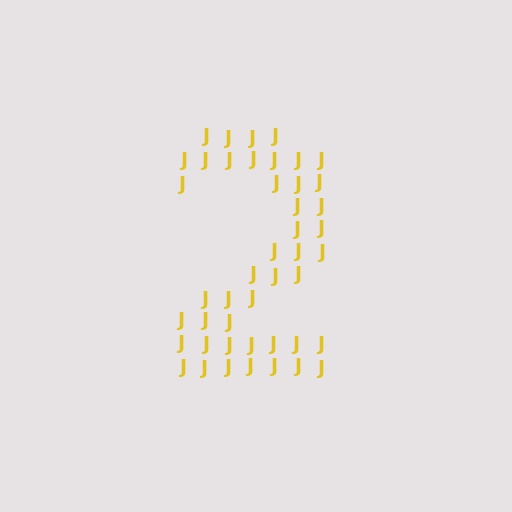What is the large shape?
The large shape is the digit 2.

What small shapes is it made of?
It is made of small letter J's.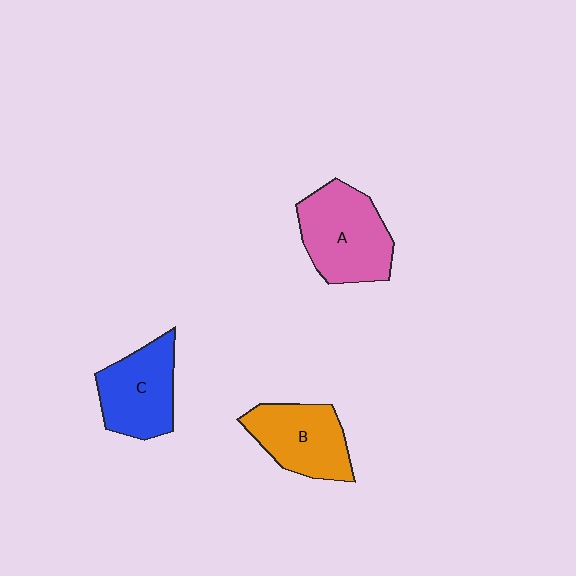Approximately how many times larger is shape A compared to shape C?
Approximately 1.2 times.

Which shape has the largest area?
Shape A (pink).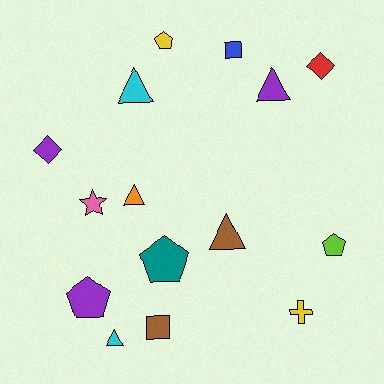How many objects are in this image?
There are 15 objects.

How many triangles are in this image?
There are 5 triangles.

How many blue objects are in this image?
There is 1 blue object.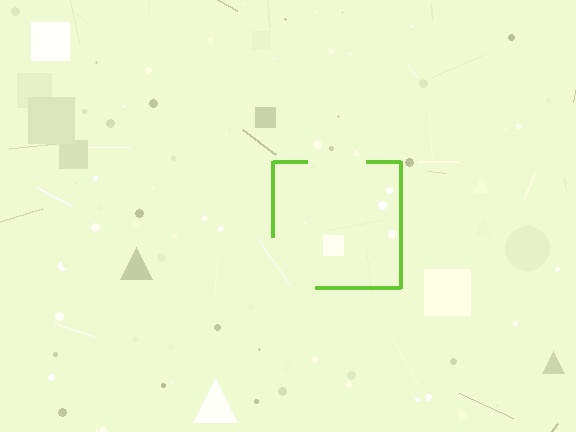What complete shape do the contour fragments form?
The contour fragments form a square.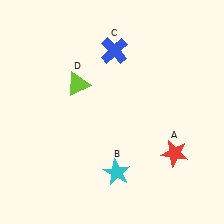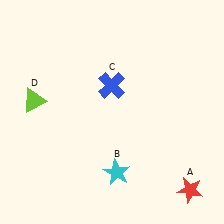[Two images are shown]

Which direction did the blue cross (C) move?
The blue cross (C) moved down.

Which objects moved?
The objects that moved are: the red star (A), the blue cross (C), the lime triangle (D).